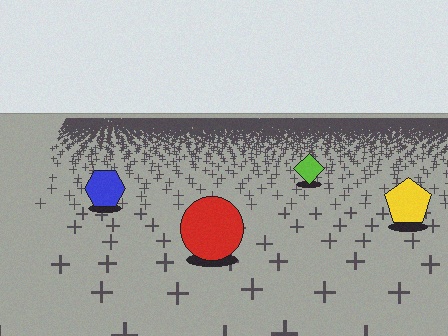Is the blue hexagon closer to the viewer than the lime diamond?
Yes. The blue hexagon is closer — you can tell from the texture gradient: the ground texture is coarser near it.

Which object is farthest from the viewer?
The lime diamond is farthest from the viewer. It appears smaller and the ground texture around it is denser.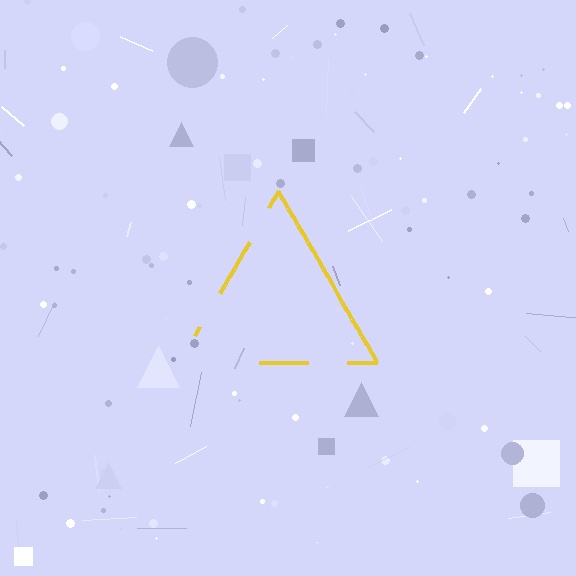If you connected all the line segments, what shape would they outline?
They would outline a triangle.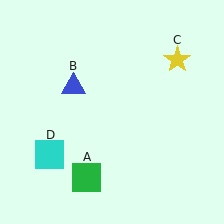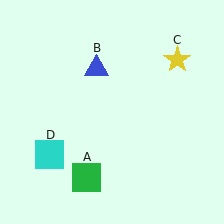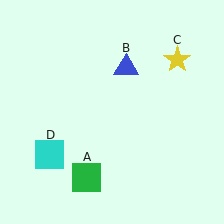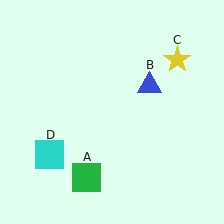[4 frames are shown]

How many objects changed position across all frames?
1 object changed position: blue triangle (object B).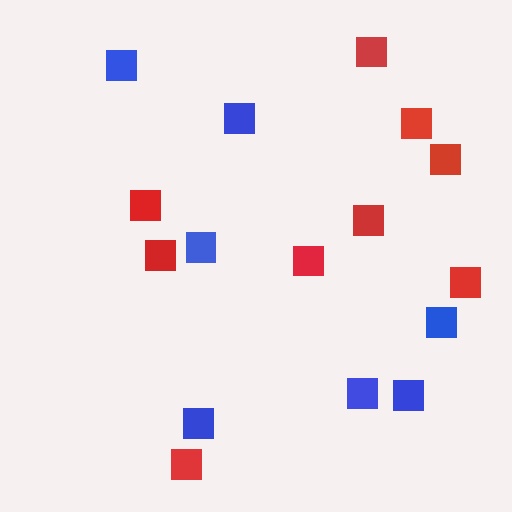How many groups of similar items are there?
There are 2 groups: one group of blue squares (7) and one group of red squares (9).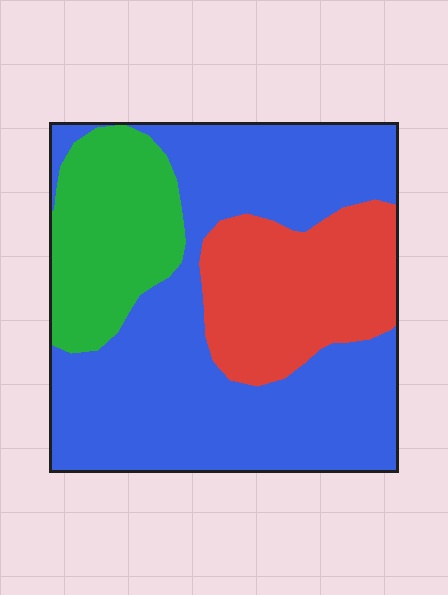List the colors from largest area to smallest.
From largest to smallest: blue, red, green.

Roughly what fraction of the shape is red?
Red takes up less than a quarter of the shape.